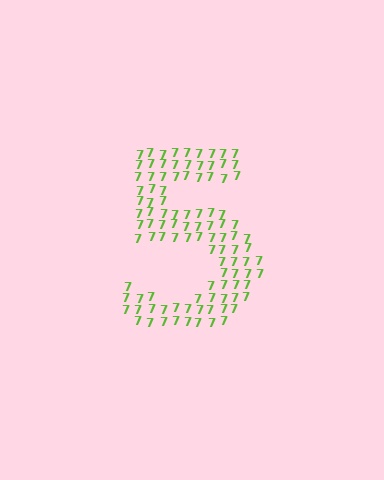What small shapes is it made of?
It is made of small digit 7's.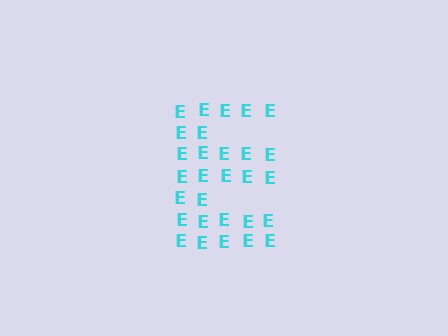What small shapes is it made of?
It is made of small letter E's.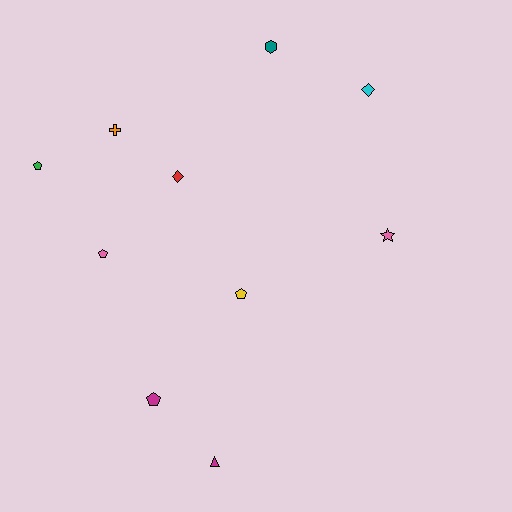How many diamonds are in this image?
There are 2 diamonds.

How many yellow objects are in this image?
There is 1 yellow object.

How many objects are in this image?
There are 10 objects.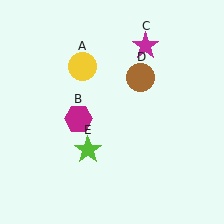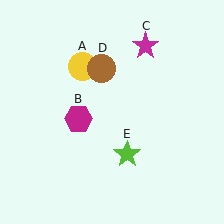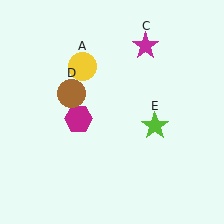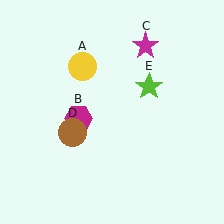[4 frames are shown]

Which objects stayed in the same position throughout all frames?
Yellow circle (object A) and magenta hexagon (object B) and magenta star (object C) remained stationary.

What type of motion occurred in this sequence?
The brown circle (object D), lime star (object E) rotated counterclockwise around the center of the scene.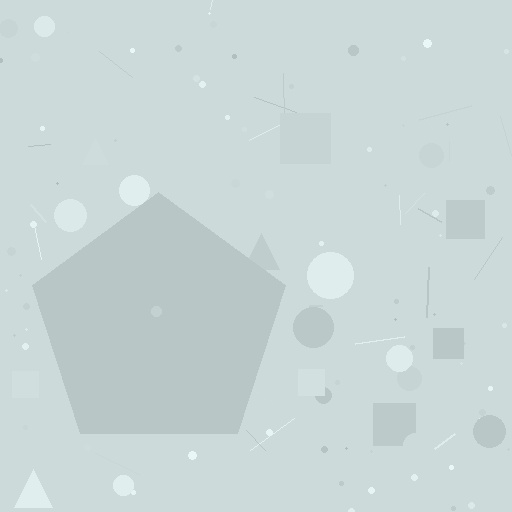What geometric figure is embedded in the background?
A pentagon is embedded in the background.